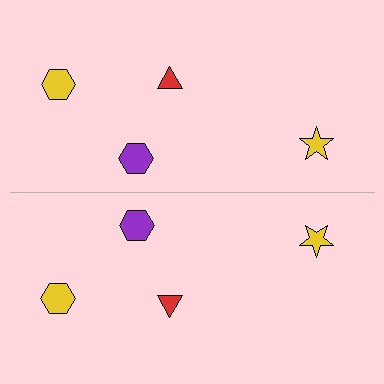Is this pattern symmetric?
Yes, this pattern has bilateral (reflection) symmetry.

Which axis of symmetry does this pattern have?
The pattern has a horizontal axis of symmetry running through the center of the image.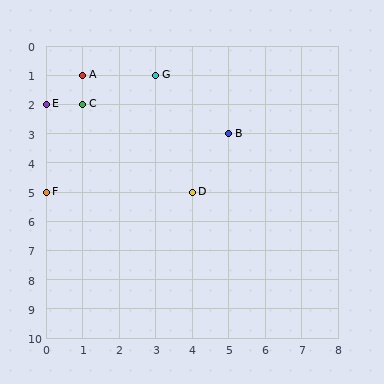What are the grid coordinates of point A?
Point A is at grid coordinates (1, 1).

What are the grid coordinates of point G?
Point G is at grid coordinates (3, 1).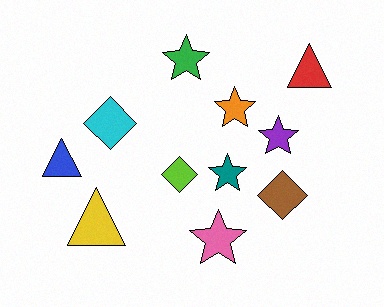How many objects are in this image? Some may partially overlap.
There are 11 objects.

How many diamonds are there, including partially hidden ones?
There are 3 diamonds.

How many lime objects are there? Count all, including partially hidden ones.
There is 1 lime object.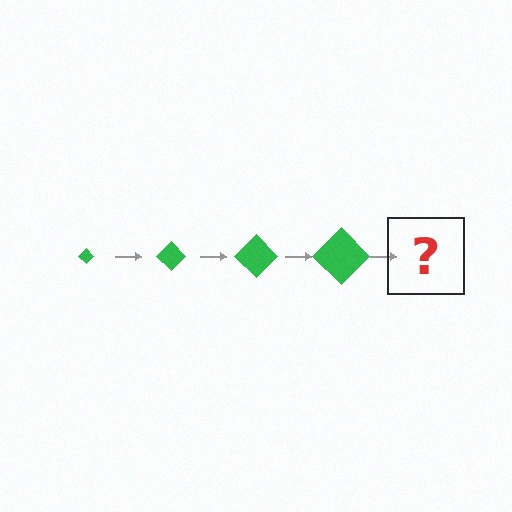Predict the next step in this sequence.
The next step is a green diamond, larger than the previous one.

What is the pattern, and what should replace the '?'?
The pattern is that the diamond gets progressively larger each step. The '?' should be a green diamond, larger than the previous one.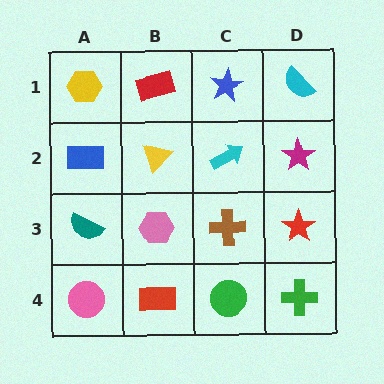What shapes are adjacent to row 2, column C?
A blue star (row 1, column C), a brown cross (row 3, column C), a yellow triangle (row 2, column B), a magenta star (row 2, column D).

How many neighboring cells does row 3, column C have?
4.